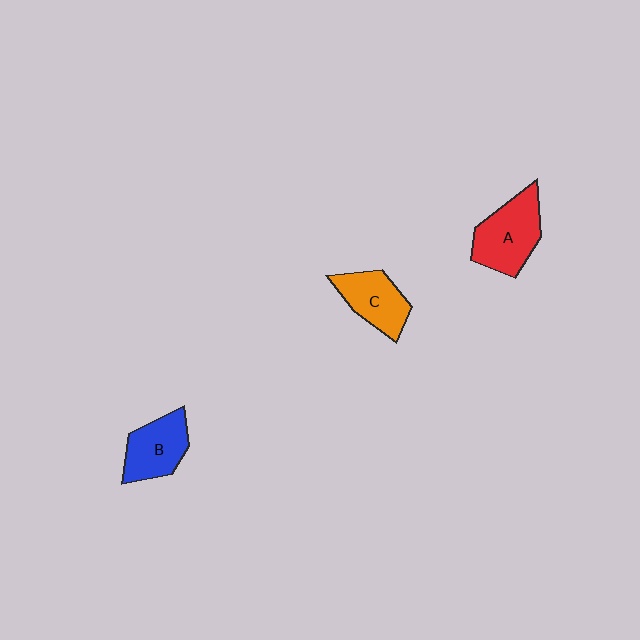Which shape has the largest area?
Shape A (red).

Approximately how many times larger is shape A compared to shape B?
Approximately 1.2 times.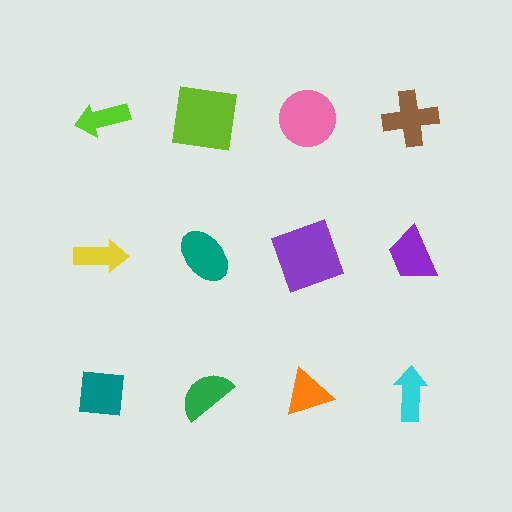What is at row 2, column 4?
A purple trapezoid.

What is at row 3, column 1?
A teal square.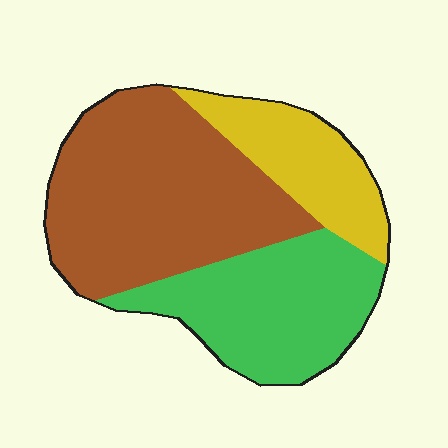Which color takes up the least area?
Yellow, at roughly 20%.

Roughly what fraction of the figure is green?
Green takes up about one third (1/3) of the figure.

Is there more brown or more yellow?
Brown.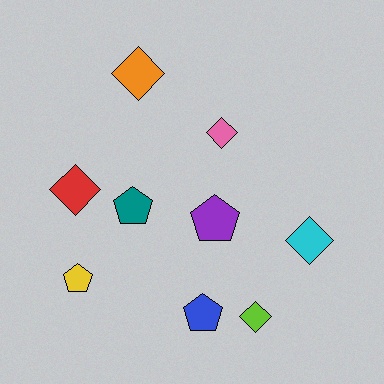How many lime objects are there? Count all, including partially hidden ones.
There is 1 lime object.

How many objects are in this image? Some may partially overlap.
There are 9 objects.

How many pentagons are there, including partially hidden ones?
There are 4 pentagons.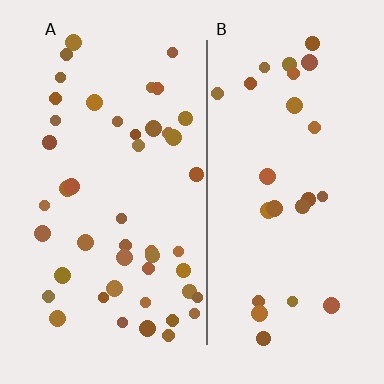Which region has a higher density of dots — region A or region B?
A (the left).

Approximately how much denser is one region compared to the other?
Approximately 1.8× — region A over region B.